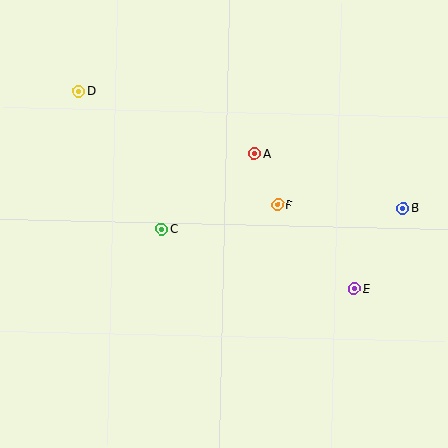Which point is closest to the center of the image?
Point F at (278, 205) is closest to the center.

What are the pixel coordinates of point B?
Point B is at (403, 208).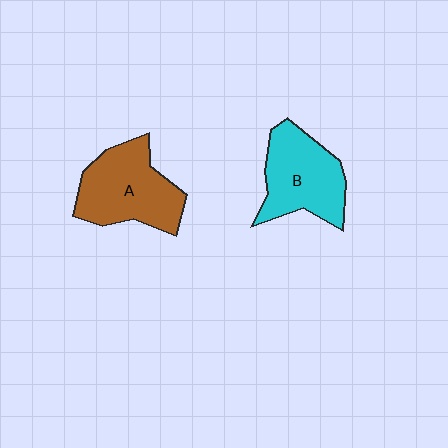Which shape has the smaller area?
Shape B (cyan).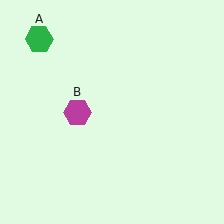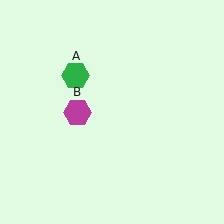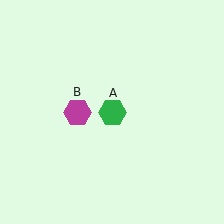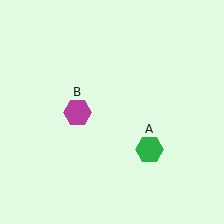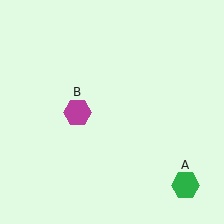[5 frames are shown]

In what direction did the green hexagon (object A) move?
The green hexagon (object A) moved down and to the right.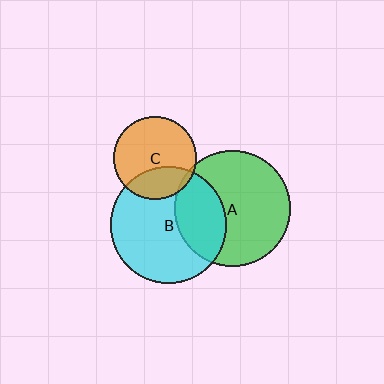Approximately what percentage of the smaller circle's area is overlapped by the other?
Approximately 30%.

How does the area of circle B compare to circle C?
Approximately 2.0 times.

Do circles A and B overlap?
Yes.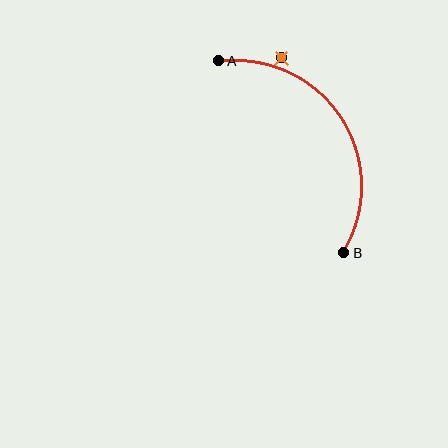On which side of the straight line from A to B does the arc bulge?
The arc bulges to the right of the straight line connecting A and B.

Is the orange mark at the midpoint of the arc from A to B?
No — the orange mark does not lie on the arc at all. It sits slightly outside the curve.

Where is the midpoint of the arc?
The arc midpoint is the point on the curve farthest from the straight line joining A and B. It sits to the right of that line.